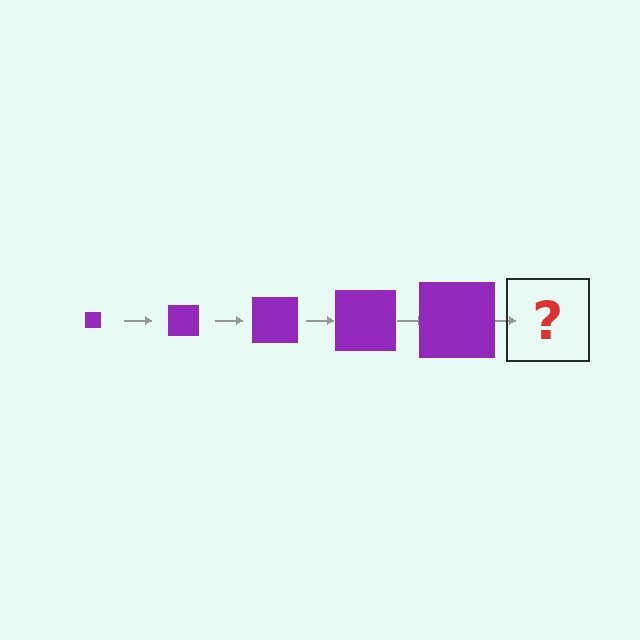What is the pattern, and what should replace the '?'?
The pattern is that the square gets progressively larger each step. The '?' should be a purple square, larger than the previous one.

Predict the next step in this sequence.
The next step is a purple square, larger than the previous one.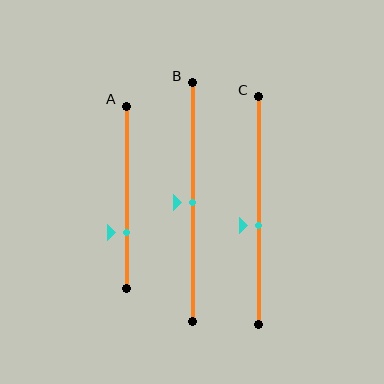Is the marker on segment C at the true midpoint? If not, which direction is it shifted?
No, the marker on segment C is shifted downward by about 7% of the segment length.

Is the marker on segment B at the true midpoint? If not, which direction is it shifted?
Yes, the marker on segment B is at the true midpoint.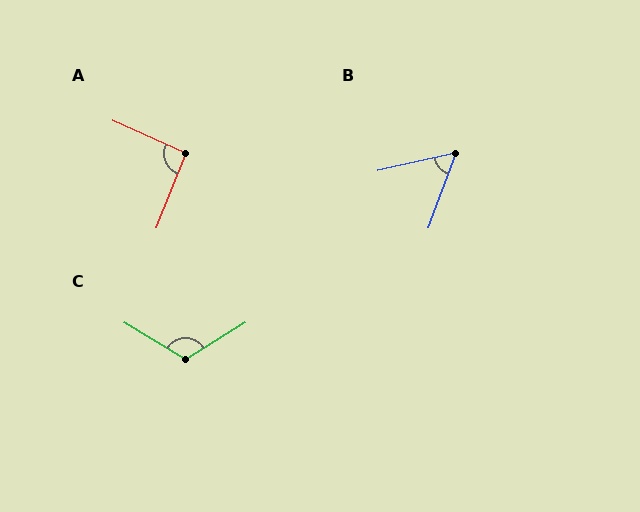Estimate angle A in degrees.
Approximately 93 degrees.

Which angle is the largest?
C, at approximately 117 degrees.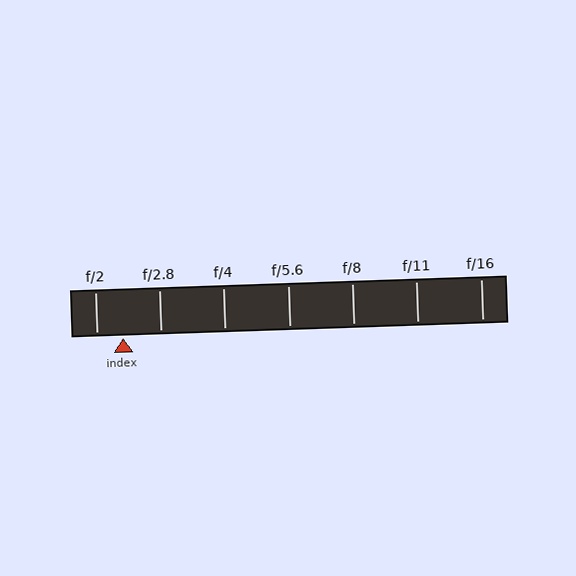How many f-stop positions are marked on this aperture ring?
There are 7 f-stop positions marked.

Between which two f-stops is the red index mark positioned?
The index mark is between f/2 and f/2.8.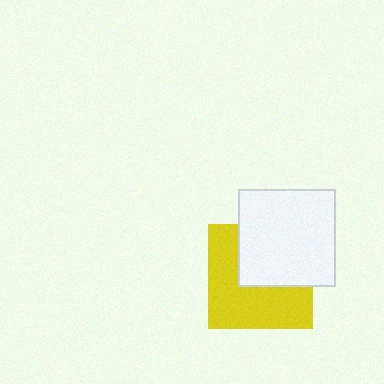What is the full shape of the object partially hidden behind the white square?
The partially hidden object is a yellow square.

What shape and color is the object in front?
The object in front is a white square.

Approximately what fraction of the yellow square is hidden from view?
Roughly 43% of the yellow square is hidden behind the white square.